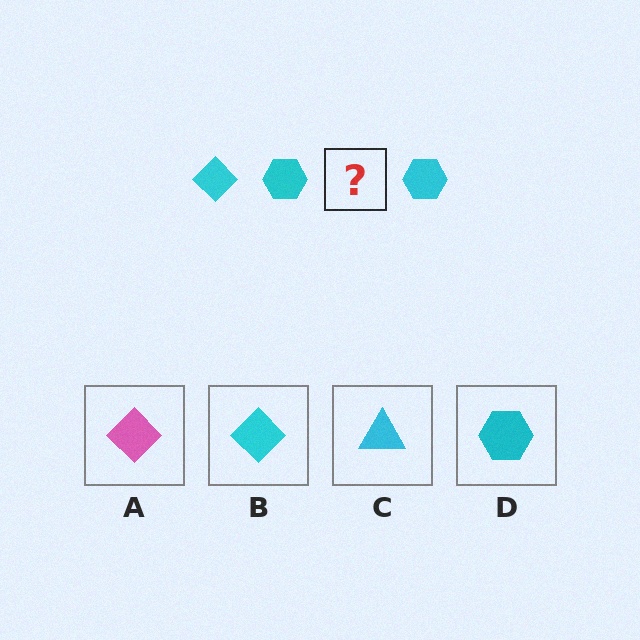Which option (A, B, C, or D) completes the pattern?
B.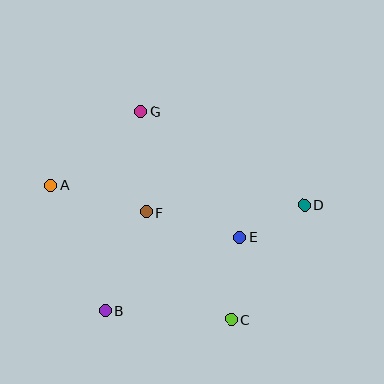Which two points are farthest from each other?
Points A and D are farthest from each other.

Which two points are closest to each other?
Points D and E are closest to each other.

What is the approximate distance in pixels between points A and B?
The distance between A and B is approximately 137 pixels.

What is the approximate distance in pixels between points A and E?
The distance between A and E is approximately 196 pixels.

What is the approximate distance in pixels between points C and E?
The distance between C and E is approximately 83 pixels.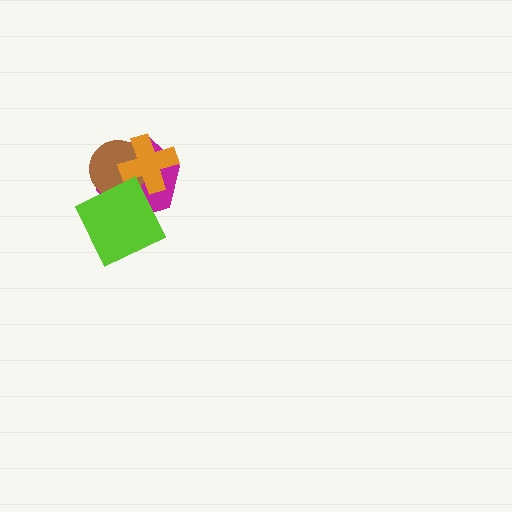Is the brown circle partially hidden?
Yes, it is partially covered by another shape.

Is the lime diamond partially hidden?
No, no other shape covers it.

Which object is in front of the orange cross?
The lime diamond is in front of the orange cross.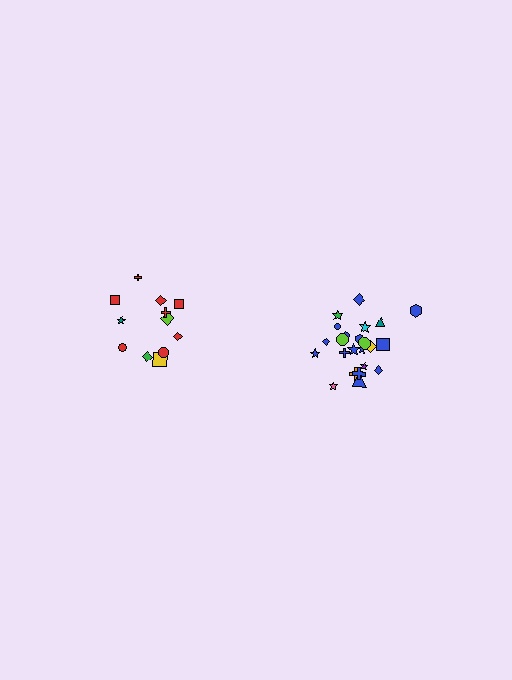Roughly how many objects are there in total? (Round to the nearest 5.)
Roughly 35 objects in total.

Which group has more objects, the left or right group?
The right group.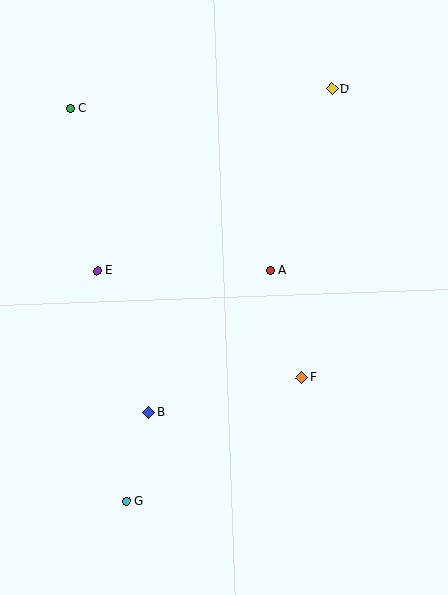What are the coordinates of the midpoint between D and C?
The midpoint between D and C is at (201, 99).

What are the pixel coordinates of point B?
Point B is at (149, 412).